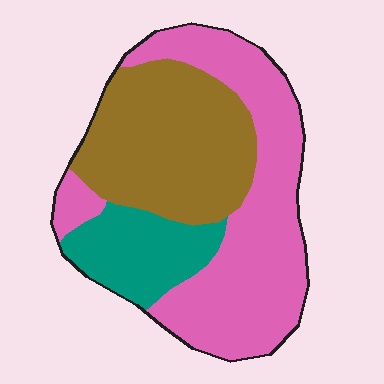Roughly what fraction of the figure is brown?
Brown covers roughly 35% of the figure.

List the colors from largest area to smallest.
From largest to smallest: pink, brown, teal.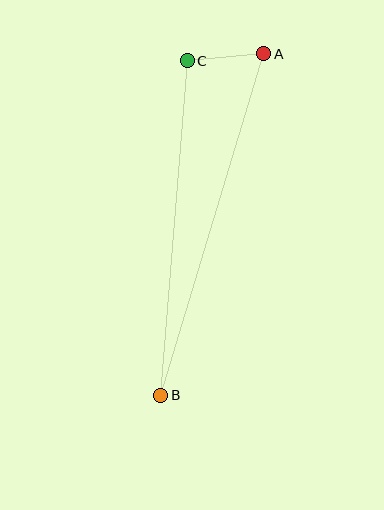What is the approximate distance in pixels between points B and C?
The distance between B and C is approximately 336 pixels.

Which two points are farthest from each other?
Points A and B are farthest from each other.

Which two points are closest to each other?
Points A and C are closest to each other.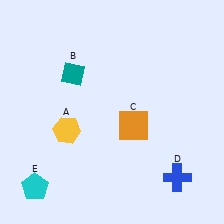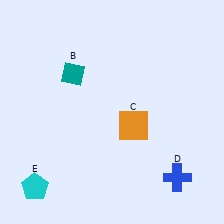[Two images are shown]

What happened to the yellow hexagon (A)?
The yellow hexagon (A) was removed in Image 2. It was in the bottom-left area of Image 1.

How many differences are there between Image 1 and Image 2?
There is 1 difference between the two images.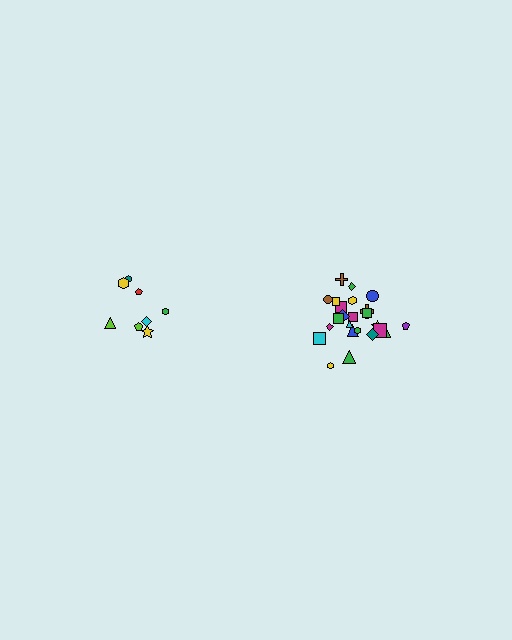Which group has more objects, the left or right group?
The right group.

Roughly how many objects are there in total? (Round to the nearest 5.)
Roughly 35 objects in total.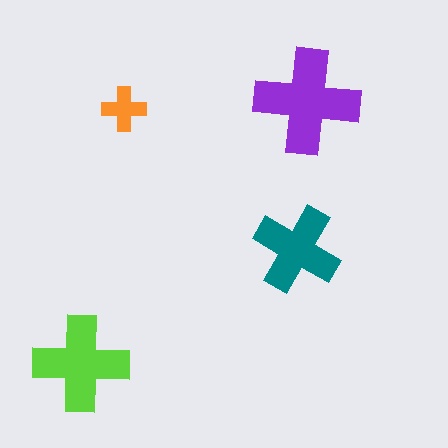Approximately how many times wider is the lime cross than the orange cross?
About 2 times wider.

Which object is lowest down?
The lime cross is bottommost.